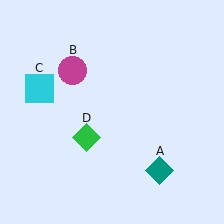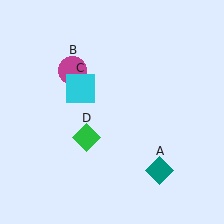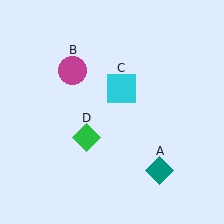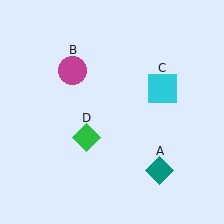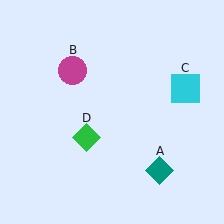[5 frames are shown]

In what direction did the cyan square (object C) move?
The cyan square (object C) moved right.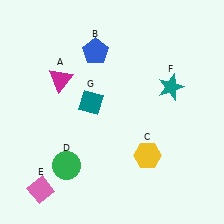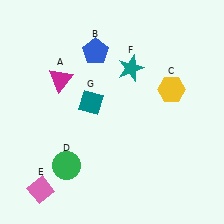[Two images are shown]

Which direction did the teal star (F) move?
The teal star (F) moved left.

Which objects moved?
The objects that moved are: the yellow hexagon (C), the teal star (F).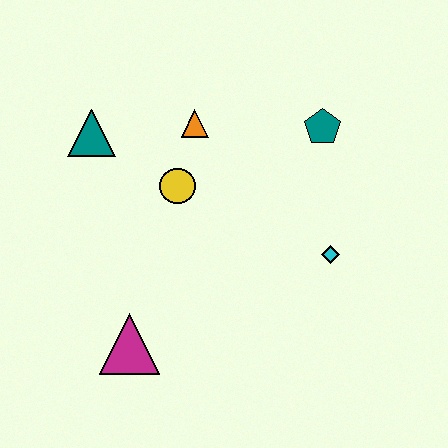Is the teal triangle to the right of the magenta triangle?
No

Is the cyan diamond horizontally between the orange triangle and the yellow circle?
No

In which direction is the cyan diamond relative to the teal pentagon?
The cyan diamond is below the teal pentagon.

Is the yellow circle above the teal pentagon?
No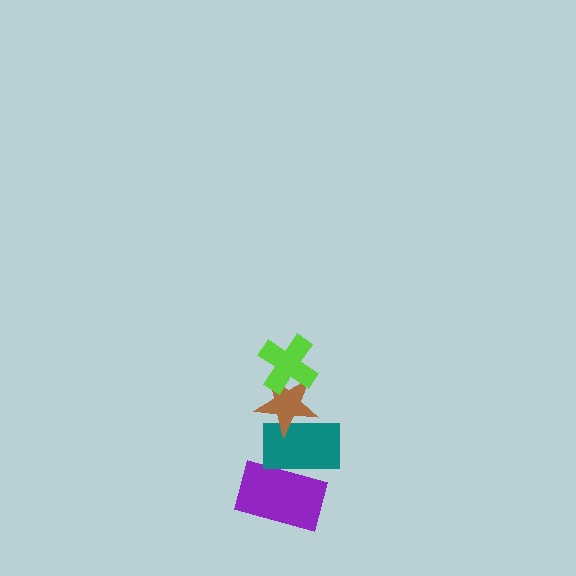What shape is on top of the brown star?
The lime cross is on top of the brown star.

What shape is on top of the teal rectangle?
The brown star is on top of the teal rectangle.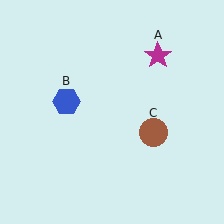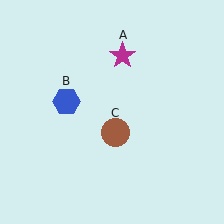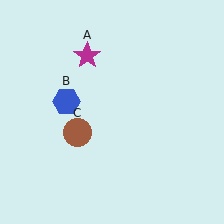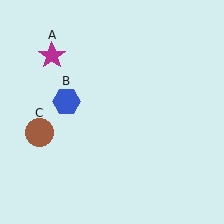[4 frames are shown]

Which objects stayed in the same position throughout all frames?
Blue hexagon (object B) remained stationary.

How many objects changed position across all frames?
2 objects changed position: magenta star (object A), brown circle (object C).